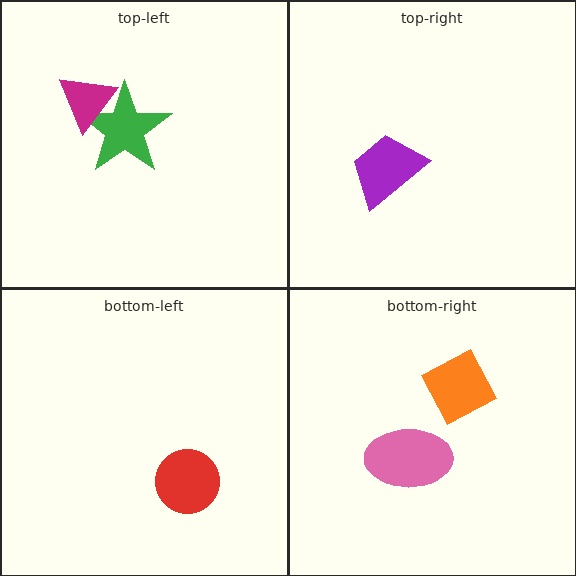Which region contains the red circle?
The bottom-left region.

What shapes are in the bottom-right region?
The pink ellipse, the orange diamond.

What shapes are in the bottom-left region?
The red circle.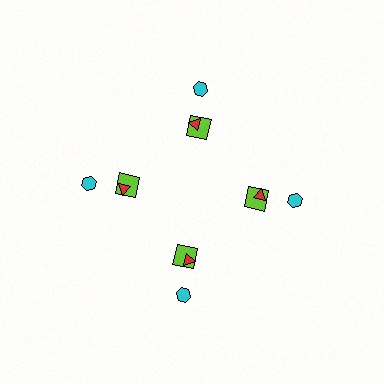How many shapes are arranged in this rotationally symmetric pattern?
There are 12 shapes, arranged in 4 groups of 3.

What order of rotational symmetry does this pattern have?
This pattern has 4-fold rotational symmetry.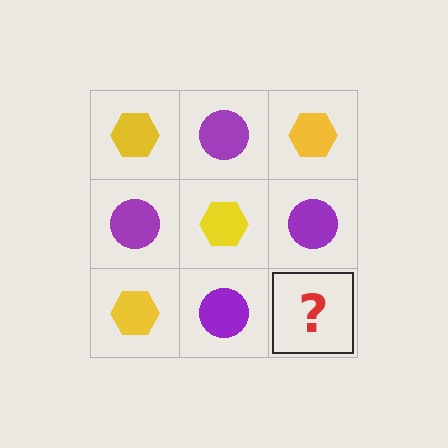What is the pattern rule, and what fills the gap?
The rule is that it alternates yellow hexagon and purple circle in a checkerboard pattern. The gap should be filled with a yellow hexagon.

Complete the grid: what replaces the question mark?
The question mark should be replaced with a yellow hexagon.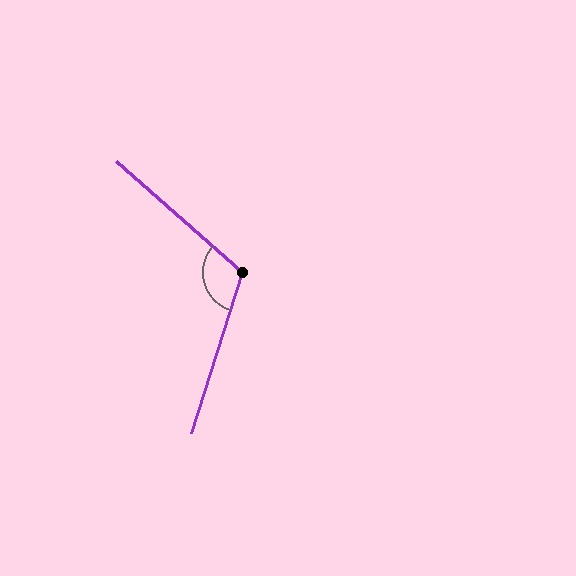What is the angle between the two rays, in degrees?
Approximately 114 degrees.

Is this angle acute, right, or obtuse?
It is obtuse.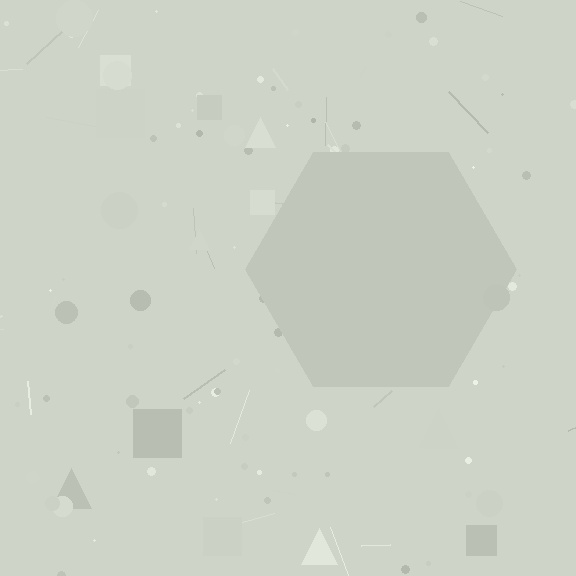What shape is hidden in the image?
A hexagon is hidden in the image.